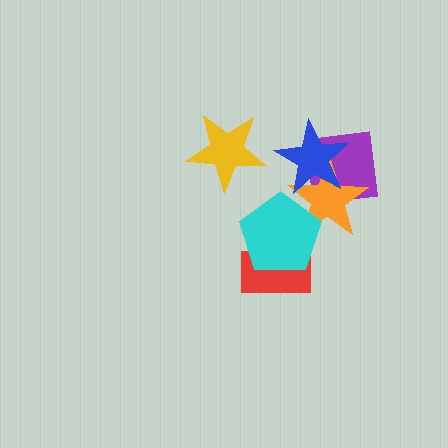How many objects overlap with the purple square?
2 objects overlap with the purple square.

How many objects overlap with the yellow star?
0 objects overlap with the yellow star.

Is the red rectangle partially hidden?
Yes, it is partially covered by another shape.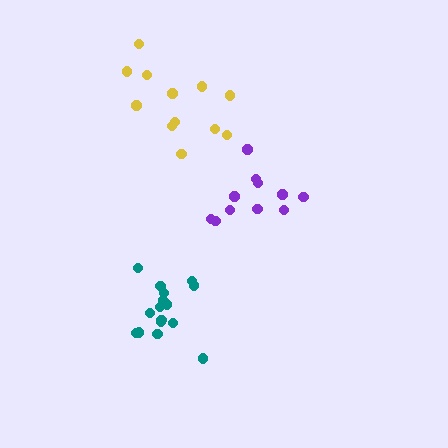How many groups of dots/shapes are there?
There are 3 groups.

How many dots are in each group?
Group 1: 11 dots, Group 2: 16 dots, Group 3: 12 dots (39 total).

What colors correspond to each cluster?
The clusters are colored: purple, teal, yellow.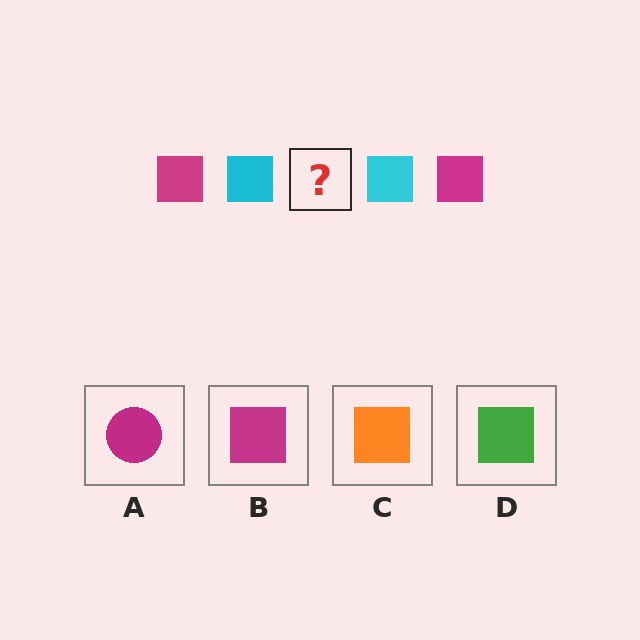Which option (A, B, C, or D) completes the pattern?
B.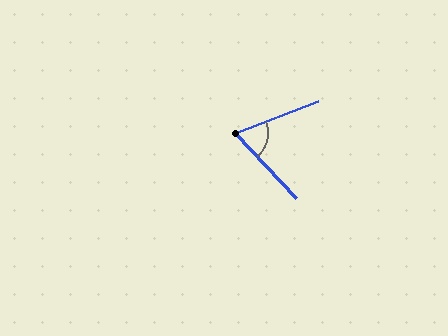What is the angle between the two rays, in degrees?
Approximately 67 degrees.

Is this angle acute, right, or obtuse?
It is acute.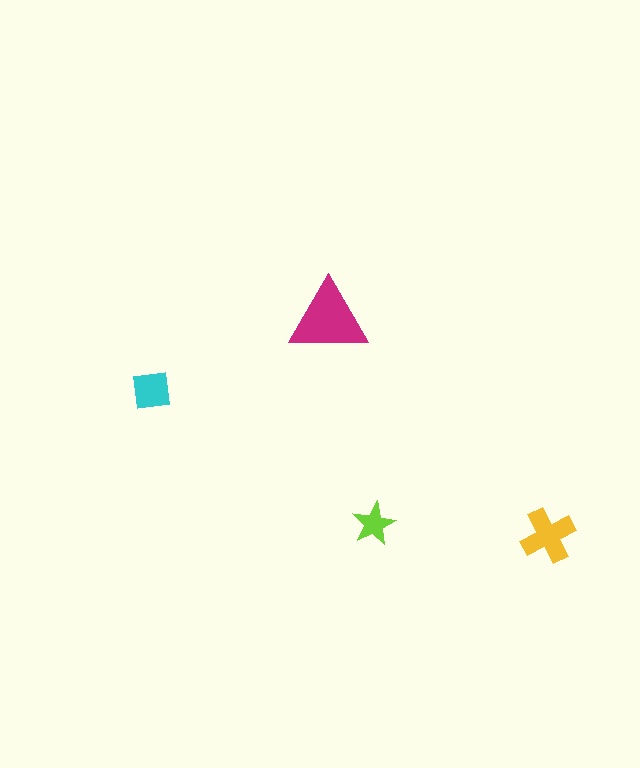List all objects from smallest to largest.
The lime star, the cyan square, the yellow cross, the magenta triangle.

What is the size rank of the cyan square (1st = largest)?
3rd.